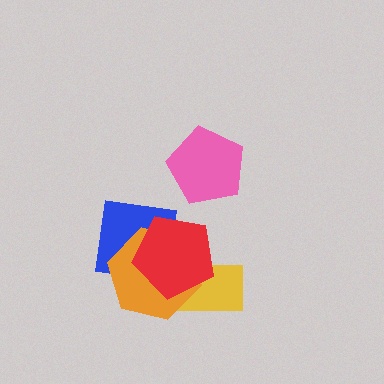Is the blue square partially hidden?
Yes, it is partially covered by another shape.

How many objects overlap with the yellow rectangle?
2 objects overlap with the yellow rectangle.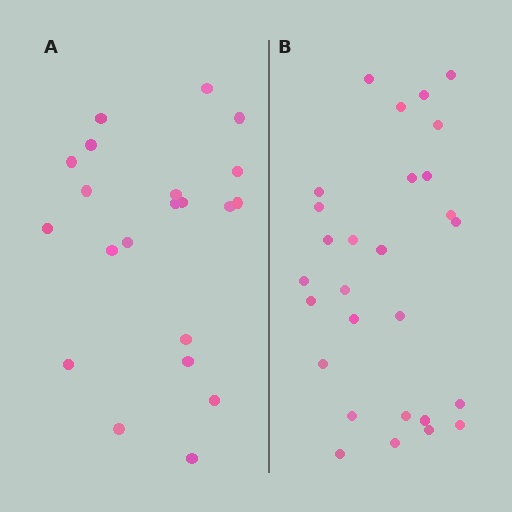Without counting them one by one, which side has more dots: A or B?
Region B (the right region) has more dots.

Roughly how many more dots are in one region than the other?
Region B has roughly 8 or so more dots than region A.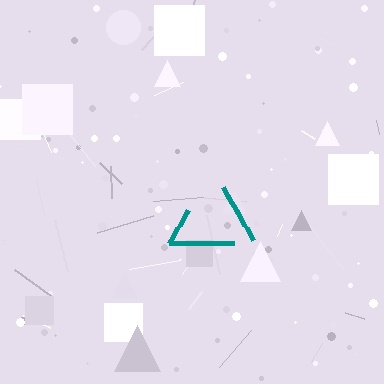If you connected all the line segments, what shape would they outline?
They would outline a triangle.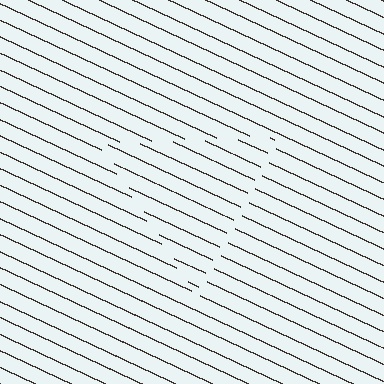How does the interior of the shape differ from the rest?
The interior of the shape contains the same grating, shifted by half a period — the contour is defined by the phase discontinuity where line-ends from the inner and outer gratings abut.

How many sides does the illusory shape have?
3 sides — the line-ends trace a triangle.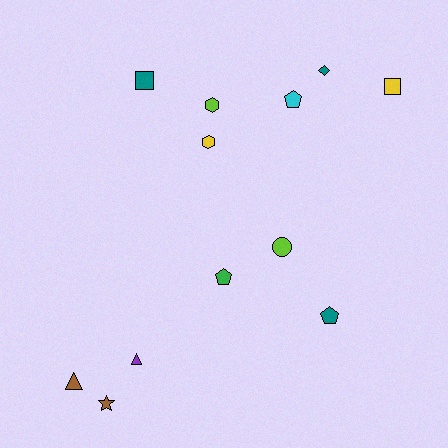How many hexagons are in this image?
There are 2 hexagons.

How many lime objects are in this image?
There are 2 lime objects.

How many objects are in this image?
There are 12 objects.